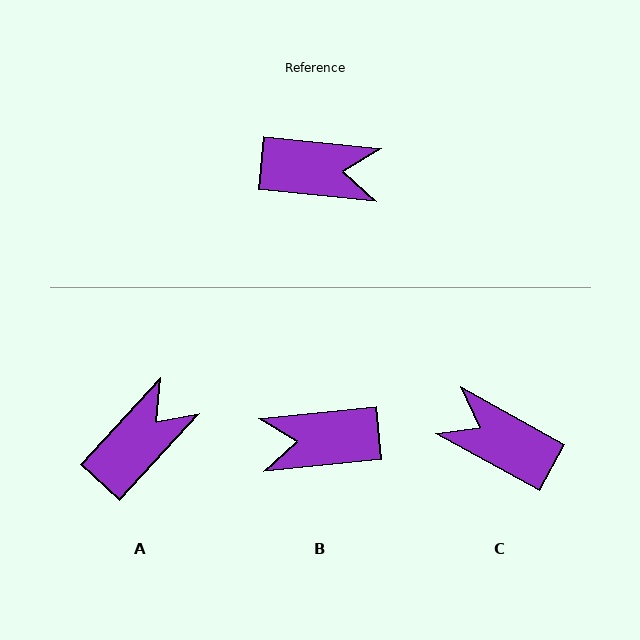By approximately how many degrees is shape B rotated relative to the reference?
Approximately 168 degrees clockwise.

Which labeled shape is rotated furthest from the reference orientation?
B, about 168 degrees away.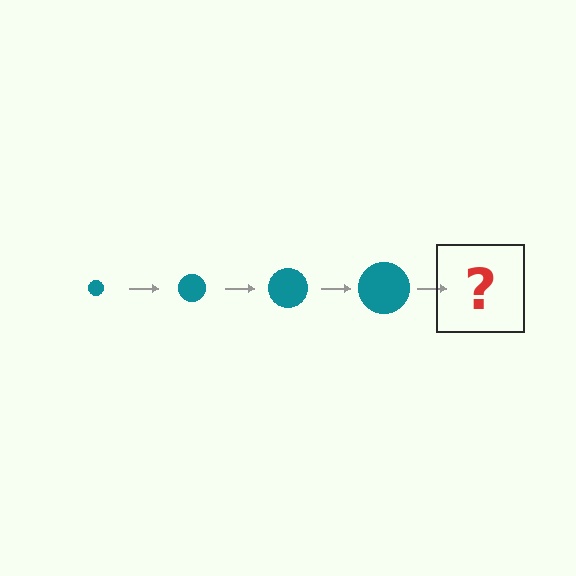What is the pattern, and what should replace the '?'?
The pattern is that the circle gets progressively larger each step. The '?' should be a teal circle, larger than the previous one.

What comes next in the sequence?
The next element should be a teal circle, larger than the previous one.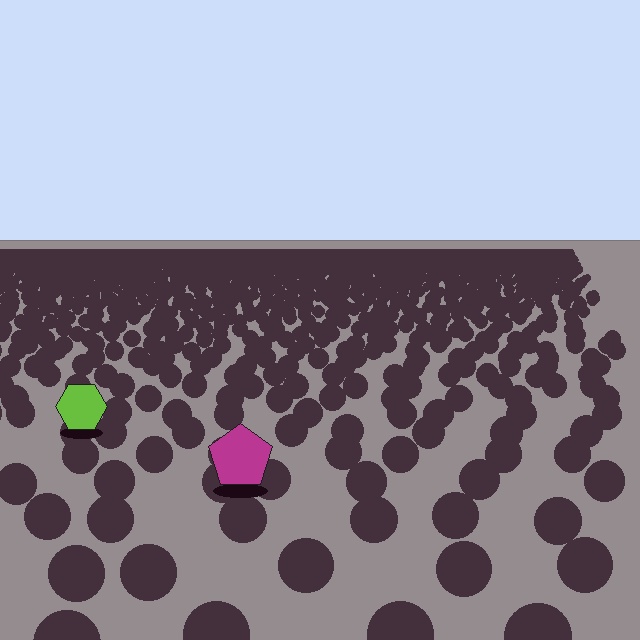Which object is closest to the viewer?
The magenta pentagon is closest. The texture marks near it are larger and more spread out.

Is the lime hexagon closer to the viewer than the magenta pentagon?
No. The magenta pentagon is closer — you can tell from the texture gradient: the ground texture is coarser near it.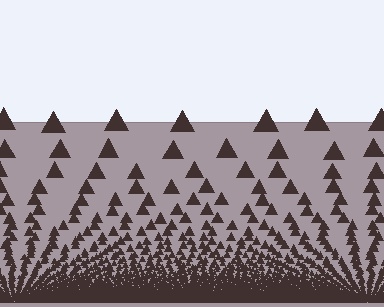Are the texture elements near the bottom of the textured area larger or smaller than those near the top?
Smaller. The gradient is inverted — elements near the bottom are smaller and denser.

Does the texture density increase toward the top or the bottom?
Density increases toward the bottom.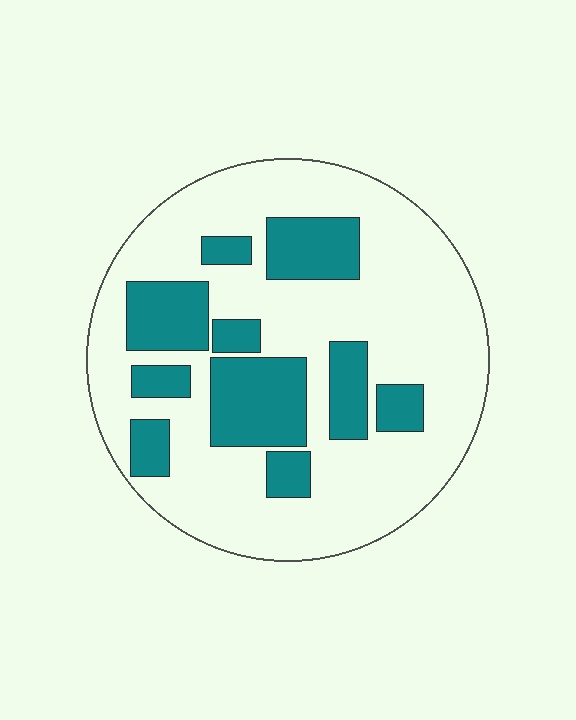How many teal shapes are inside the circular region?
10.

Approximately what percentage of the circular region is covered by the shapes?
Approximately 30%.